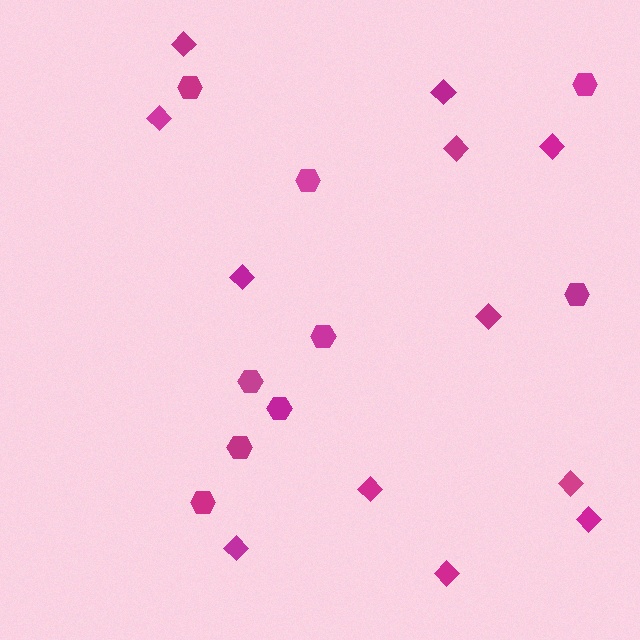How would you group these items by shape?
There are 2 groups: one group of diamonds (12) and one group of hexagons (9).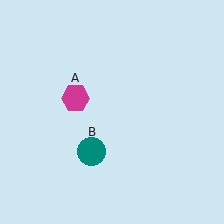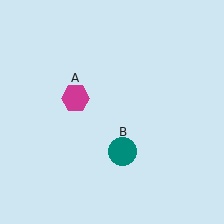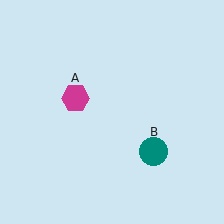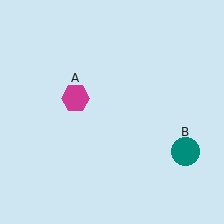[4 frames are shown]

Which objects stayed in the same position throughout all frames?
Magenta hexagon (object A) remained stationary.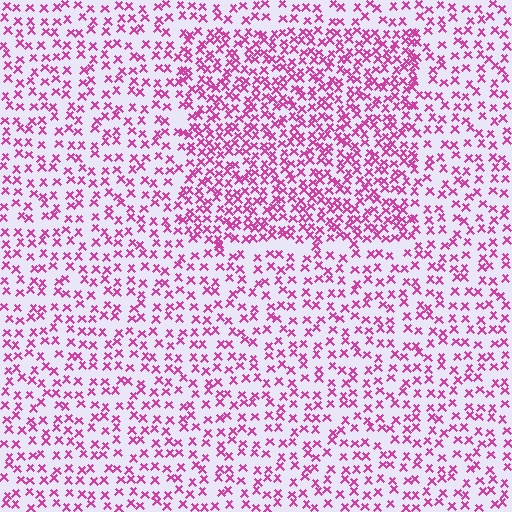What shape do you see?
I see a rectangle.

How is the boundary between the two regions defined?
The boundary is defined by a change in element density (approximately 1.8x ratio). All elements are the same color, size, and shape.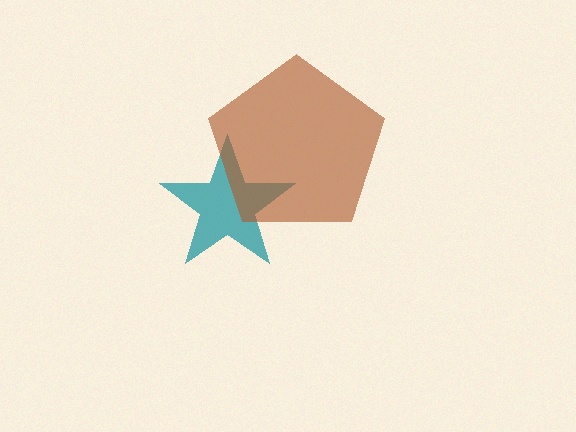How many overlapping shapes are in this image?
There are 2 overlapping shapes in the image.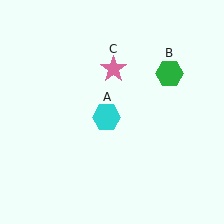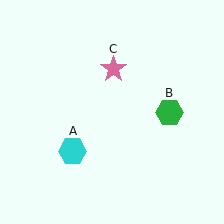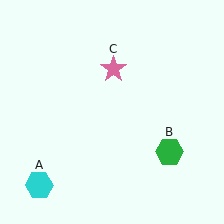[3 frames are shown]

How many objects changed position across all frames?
2 objects changed position: cyan hexagon (object A), green hexagon (object B).